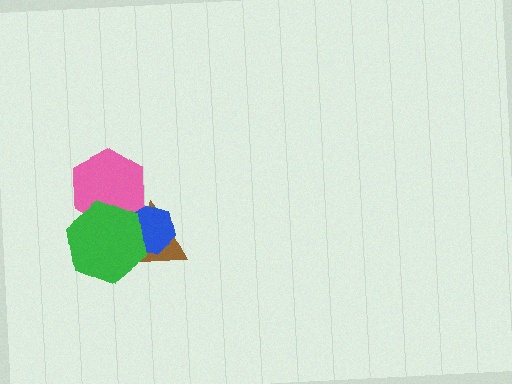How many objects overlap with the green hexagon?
3 objects overlap with the green hexagon.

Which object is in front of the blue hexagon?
The green hexagon is in front of the blue hexagon.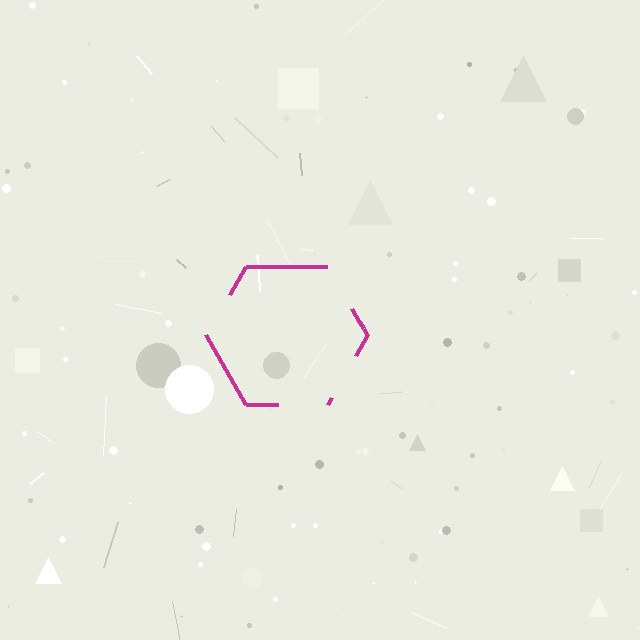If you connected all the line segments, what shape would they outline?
They would outline a hexagon.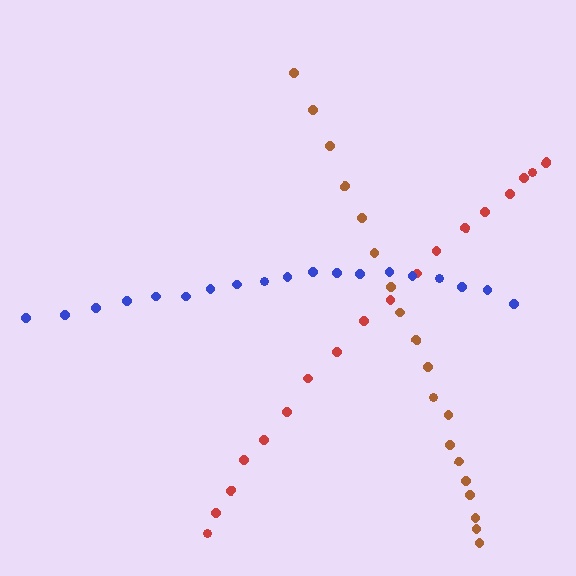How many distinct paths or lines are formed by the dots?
There are 3 distinct paths.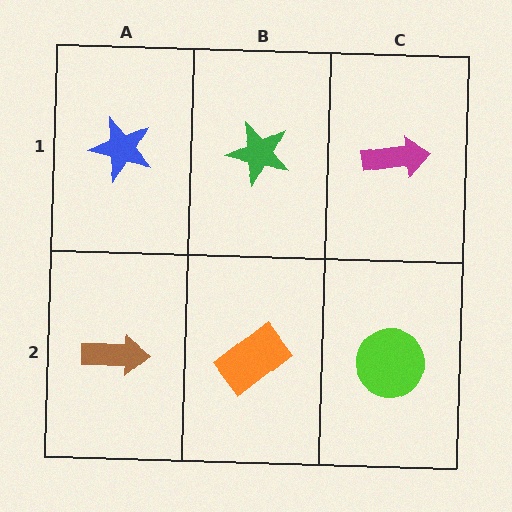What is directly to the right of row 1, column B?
A magenta arrow.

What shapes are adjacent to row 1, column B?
An orange rectangle (row 2, column B), a blue star (row 1, column A), a magenta arrow (row 1, column C).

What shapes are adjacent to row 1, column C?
A lime circle (row 2, column C), a green star (row 1, column B).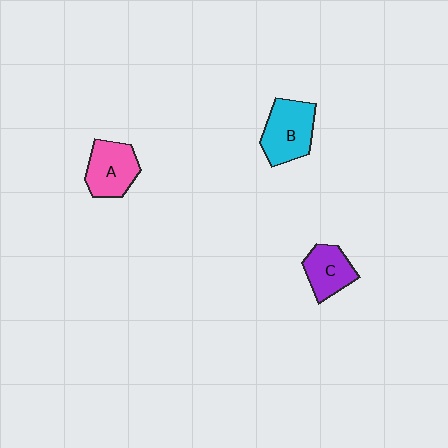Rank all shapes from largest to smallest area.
From largest to smallest: B (cyan), A (pink), C (purple).